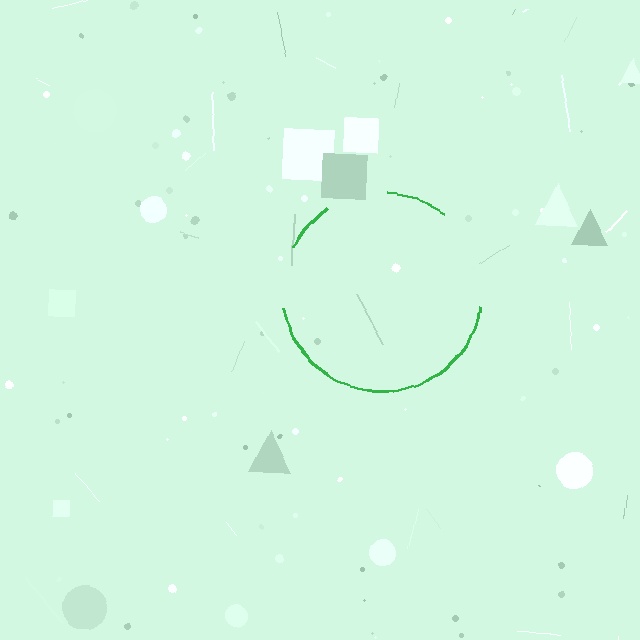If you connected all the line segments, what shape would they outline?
They would outline a circle.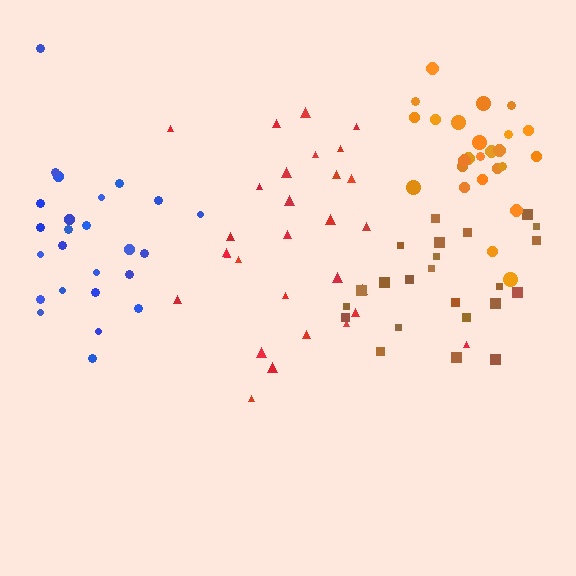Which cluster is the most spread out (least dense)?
Red.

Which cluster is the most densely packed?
Orange.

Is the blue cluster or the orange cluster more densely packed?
Orange.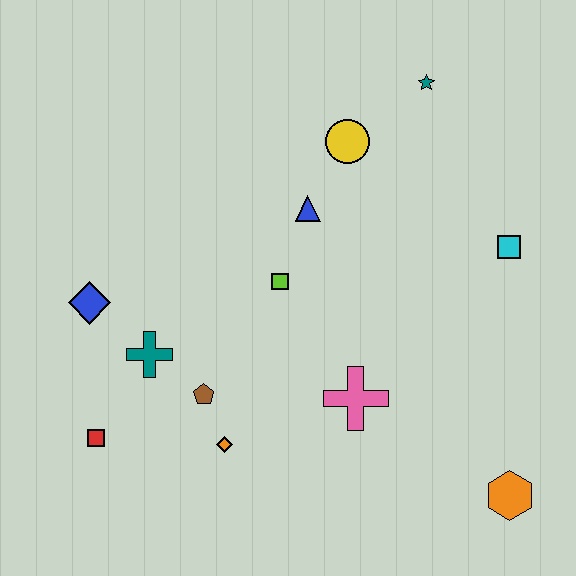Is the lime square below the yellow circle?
Yes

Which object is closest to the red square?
The teal cross is closest to the red square.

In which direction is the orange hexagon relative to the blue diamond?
The orange hexagon is to the right of the blue diamond.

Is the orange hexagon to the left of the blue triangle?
No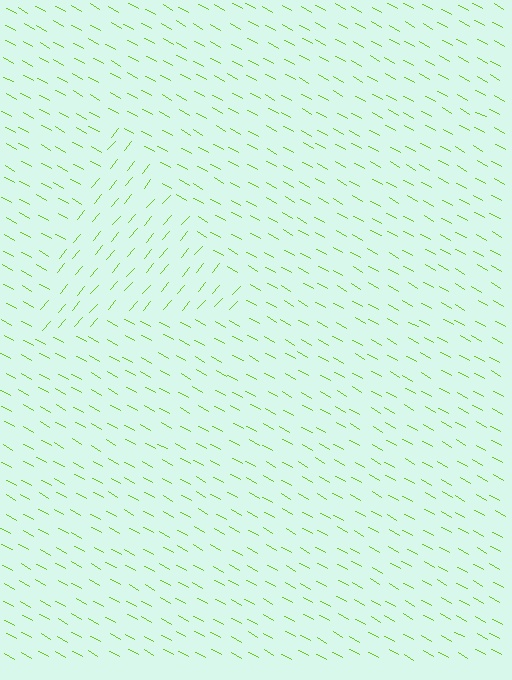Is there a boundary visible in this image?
Yes, there is a texture boundary formed by a change in line orientation.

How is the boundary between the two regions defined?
The boundary is defined purely by a change in line orientation (approximately 78 degrees difference). All lines are the same color and thickness.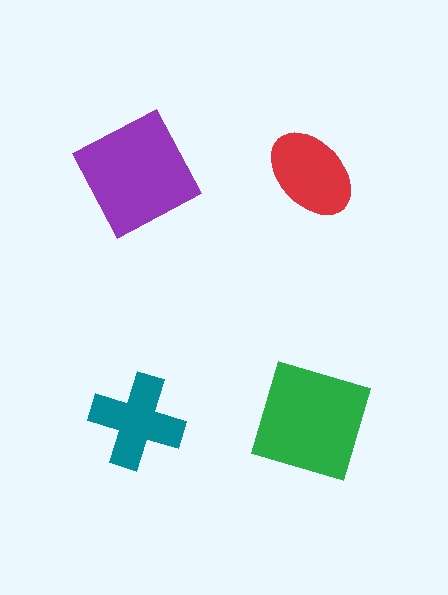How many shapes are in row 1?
2 shapes.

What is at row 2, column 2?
A green square.